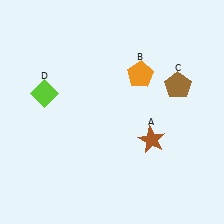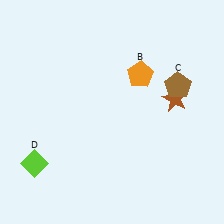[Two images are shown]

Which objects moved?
The objects that moved are: the brown star (A), the lime diamond (D).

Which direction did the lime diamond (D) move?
The lime diamond (D) moved down.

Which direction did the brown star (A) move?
The brown star (A) moved up.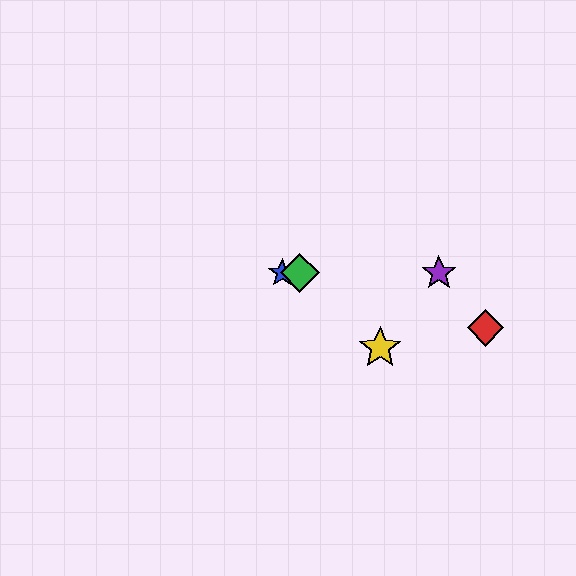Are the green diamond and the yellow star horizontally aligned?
No, the green diamond is at y≈273 and the yellow star is at y≈348.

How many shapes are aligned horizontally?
3 shapes (the blue star, the green diamond, the purple star) are aligned horizontally.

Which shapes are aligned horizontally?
The blue star, the green diamond, the purple star are aligned horizontally.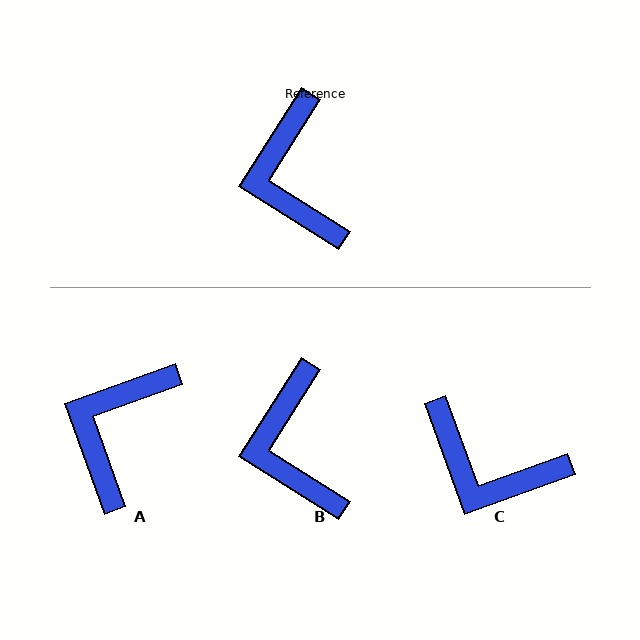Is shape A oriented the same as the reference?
No, it is off by about 38 degrees.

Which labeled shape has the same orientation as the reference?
B.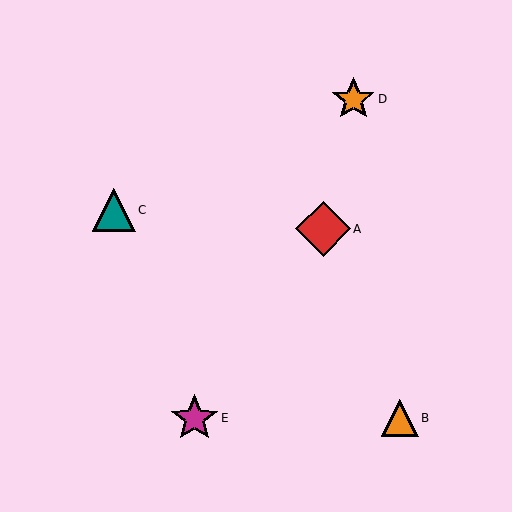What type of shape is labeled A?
Shape A is a red diamond.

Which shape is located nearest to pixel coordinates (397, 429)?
The orange triangle (labeled B) at (400, 418) is nearest to that location.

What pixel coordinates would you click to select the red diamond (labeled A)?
Click at (323, 229) to select the red diamond A.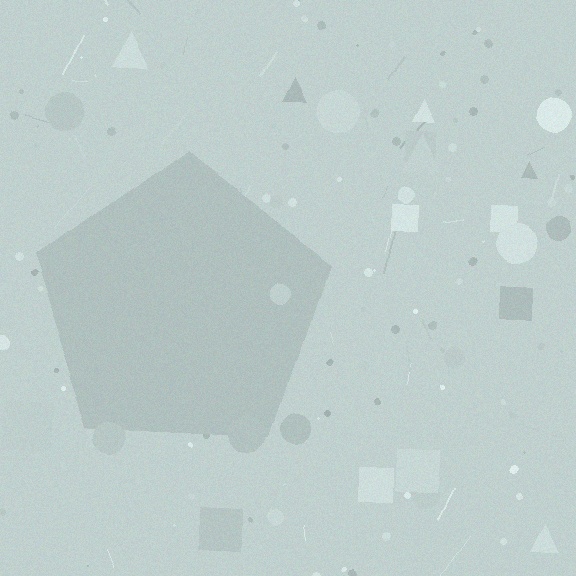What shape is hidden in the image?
A pentagon is hidden in the image.